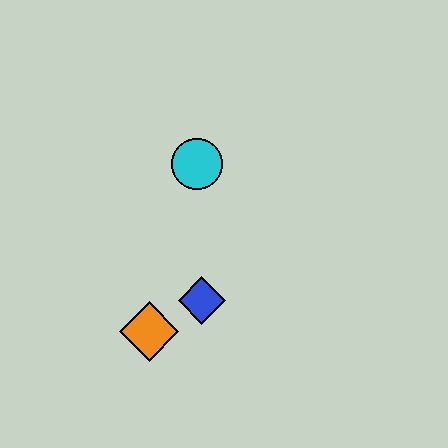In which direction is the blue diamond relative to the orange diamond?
The blue diamond is to the right of the orange diamond.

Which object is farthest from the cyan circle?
The orange diamond is farthest from the cyan circle.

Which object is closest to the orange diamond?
The blue diamond is closest to the orange diamond.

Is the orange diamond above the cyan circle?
No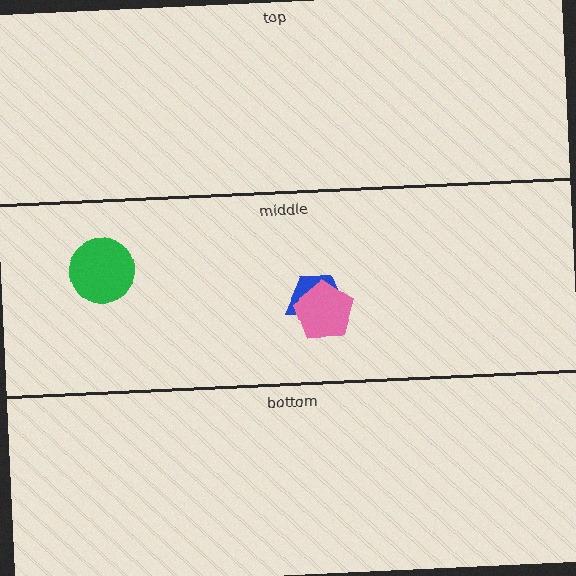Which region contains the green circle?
The middle region.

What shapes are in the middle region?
The blue trapezoid, the pink pentagon, the green circle.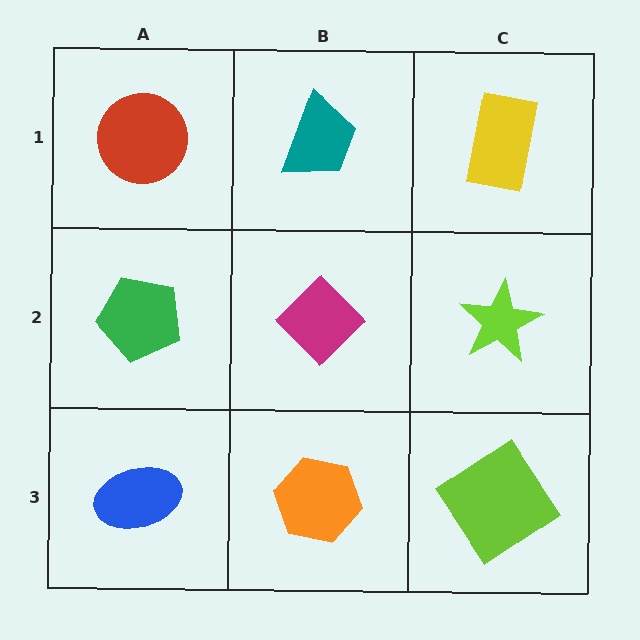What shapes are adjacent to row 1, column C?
A lime star (row 2, column C), a teal trapezoid (row 1, column B).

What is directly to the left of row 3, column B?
A blue ellipse.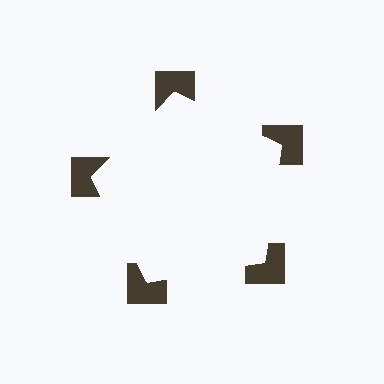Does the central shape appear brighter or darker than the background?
It typically appears slightly brighter than the background, even though no actual brightness change is drawn.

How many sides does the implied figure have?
5 sides.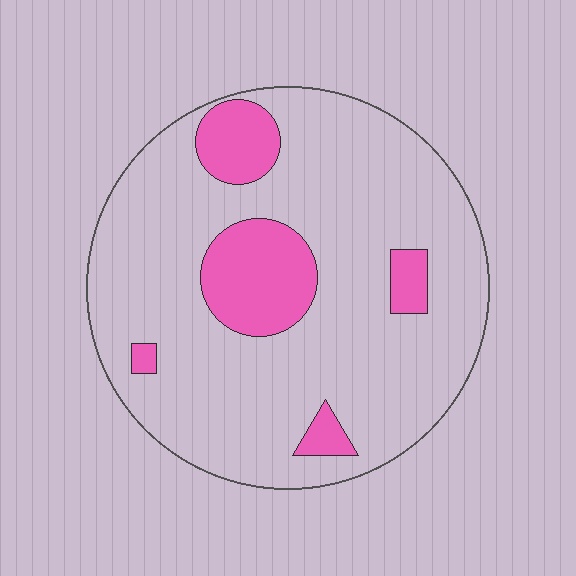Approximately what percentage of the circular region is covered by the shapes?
Approximately 15%.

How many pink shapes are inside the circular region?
5.